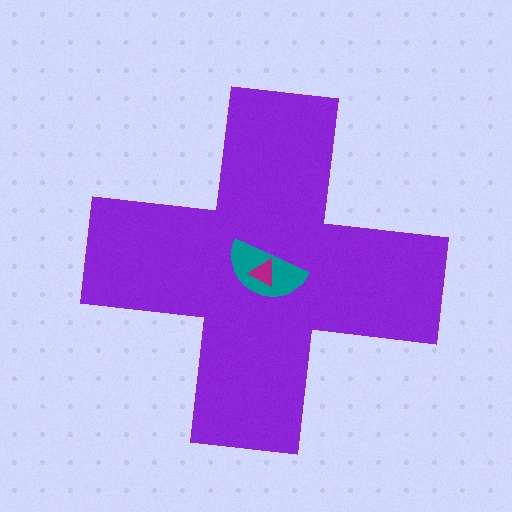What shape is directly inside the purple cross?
The teal semicircle.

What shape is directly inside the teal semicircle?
The magenta triangle.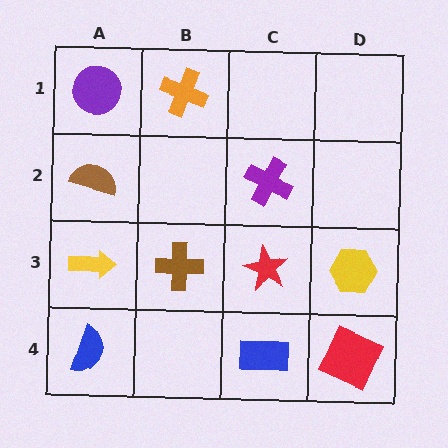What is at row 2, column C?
A purple cross.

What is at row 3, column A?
A yellow arrow.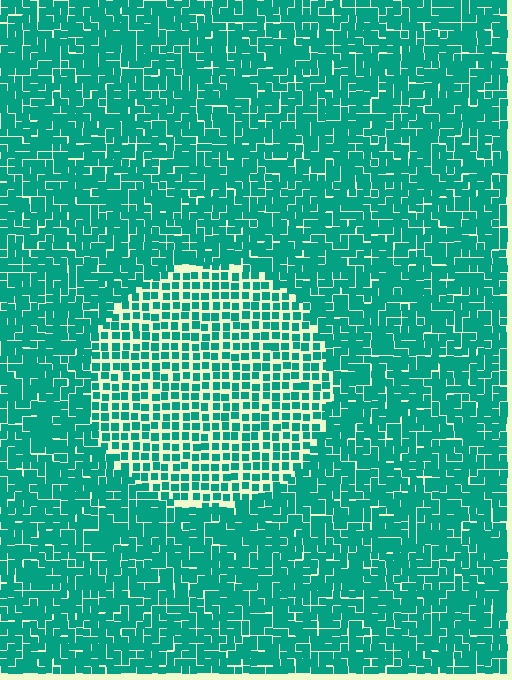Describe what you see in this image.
The image contains small teal elements arranged at two different densities. A circle-shaped region is visible where the elements are less densely packed than the surrounding area.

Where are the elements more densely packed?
The elements are more densely packed outside the circle boundary.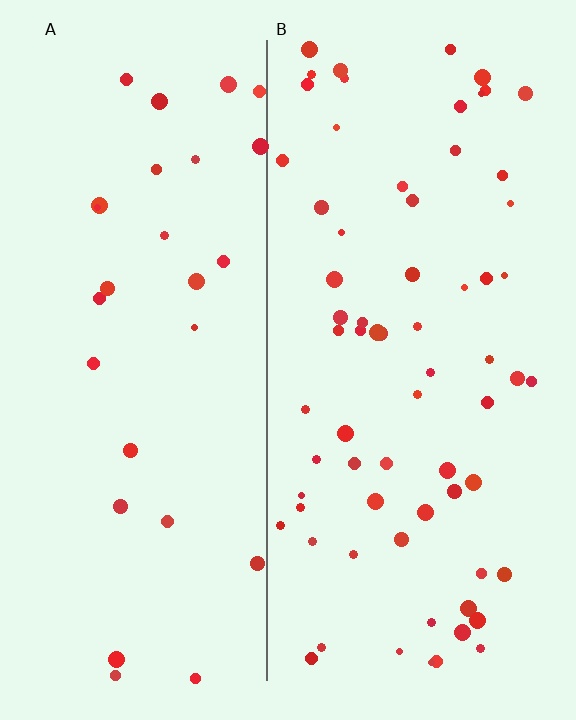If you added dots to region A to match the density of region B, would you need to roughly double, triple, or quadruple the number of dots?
Approximately double.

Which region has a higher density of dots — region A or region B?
B (the right).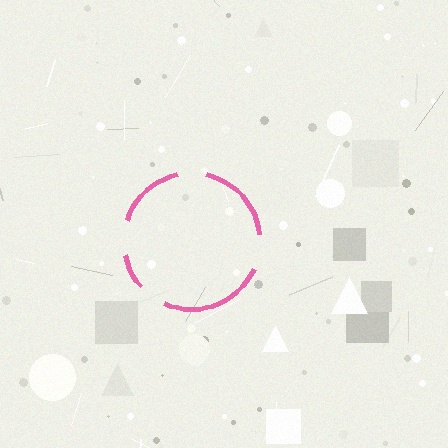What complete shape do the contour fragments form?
The contour fragments form a circle.